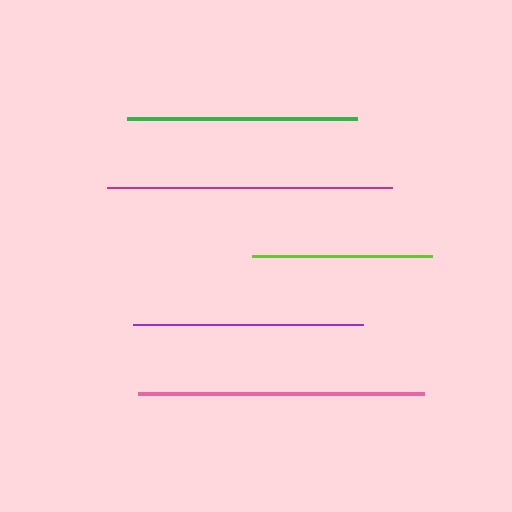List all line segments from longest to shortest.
From longest to shortest: pink, magenta, purple, green, lime.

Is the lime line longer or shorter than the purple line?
The purple line is longer than the lime line.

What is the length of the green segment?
The green segment is approximately 229 pixels long.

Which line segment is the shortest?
The lime line is the shortest at approximately 180 pixels.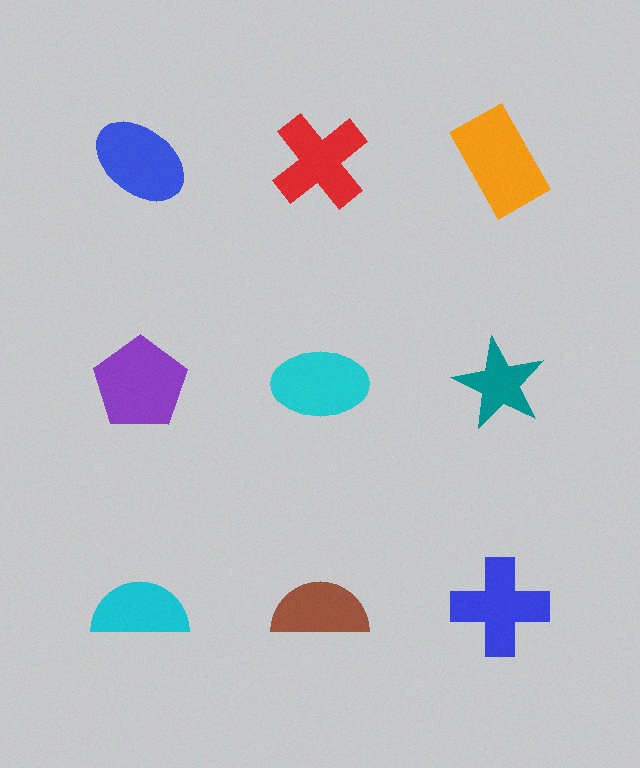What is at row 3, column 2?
A brown semicircle.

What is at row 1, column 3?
An orange rectangle.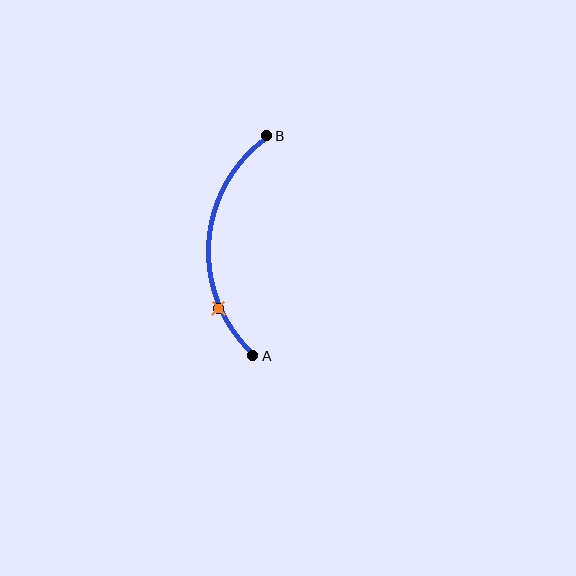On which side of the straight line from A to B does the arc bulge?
The arc bulges to the left of the straight line connecting A and B.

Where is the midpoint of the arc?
The arc midpoint is the point on the curve farthest from the straight line joining A and B. It sits to the left of that line.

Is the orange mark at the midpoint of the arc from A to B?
No. The orange mark lies on the arc but is closer to endpoint A. The arc midpoint would be at the point on the curve equidistant along the arc from both A and B.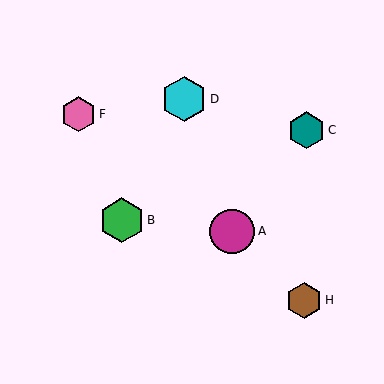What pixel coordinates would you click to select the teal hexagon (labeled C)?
Click at (307, 130) to select the teal hexagon C.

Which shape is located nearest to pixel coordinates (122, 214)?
The green hexagon (labeled B) at (122, 220) is nearest to that location.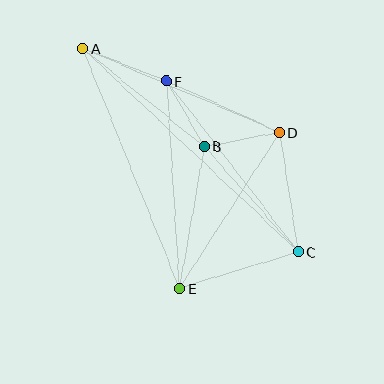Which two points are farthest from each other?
Points A and C are farthest from each other.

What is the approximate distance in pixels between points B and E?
The distance between B and E is approximately 144 pixels.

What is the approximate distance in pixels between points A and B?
The distance between A and B is approximately 156 pixels.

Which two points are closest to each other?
Points B and F are closest to each other.